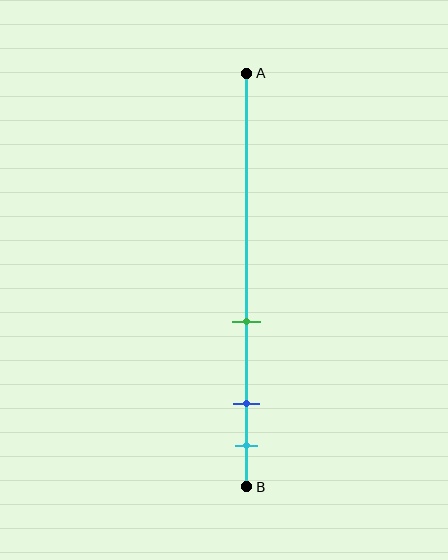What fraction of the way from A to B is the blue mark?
The blue mark is approximately 80% (0.8) of the way from A to B.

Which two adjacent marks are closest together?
The blue and cyan marks are the closest adjacent pair.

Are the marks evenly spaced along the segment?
No, the marks are not evenly spaced.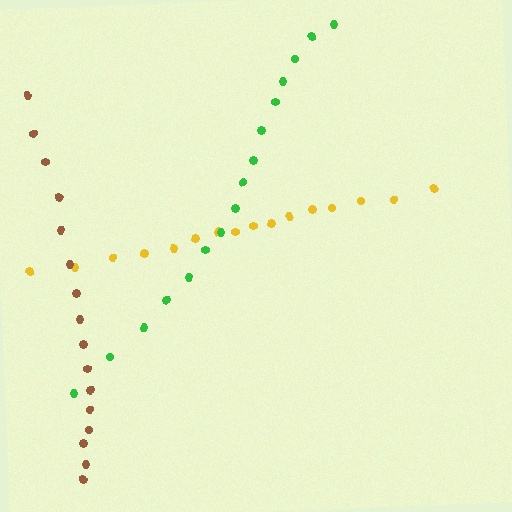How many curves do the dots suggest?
There are 3 distinct paths.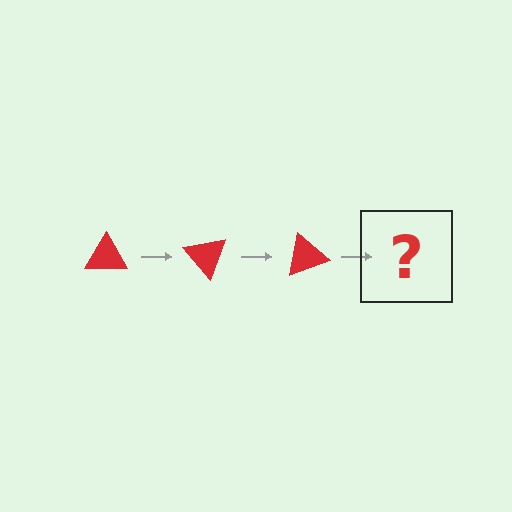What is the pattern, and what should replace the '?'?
The pattern is that the triangle rotates 50 degrees each step. The '?' should be a red triangle rotated 150 degrees.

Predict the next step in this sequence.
The next step is a red triangle rotated 150 degrees.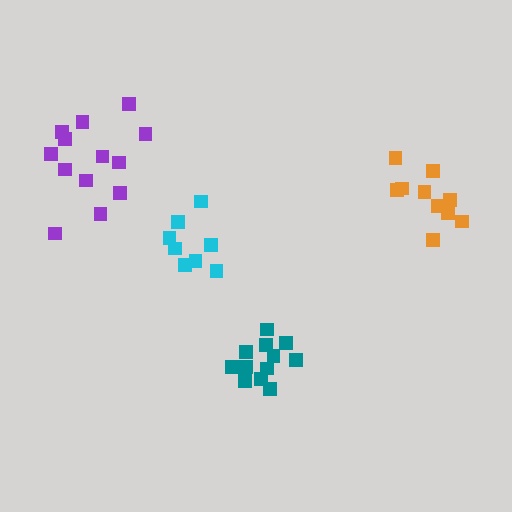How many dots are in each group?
Group 1: 13 dots, Group 2: 8 dots, Group 3: 12 dots, Group 4: 10 dots (43 total).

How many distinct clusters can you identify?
There are 4 distinct clusters.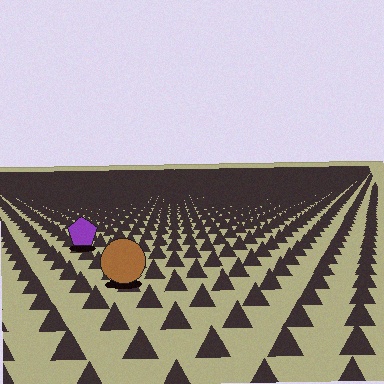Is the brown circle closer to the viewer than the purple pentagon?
Yes. The brown circle is closer — you can tell from the texture gradient: the ground texture is coarser near it.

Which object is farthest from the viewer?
The purple pentagon is farthest from the viewer. It appears smaller and the ground texture around it is denser.